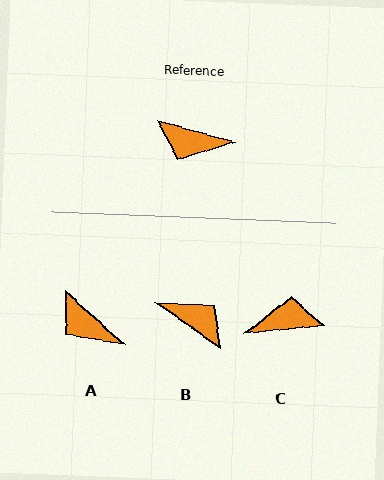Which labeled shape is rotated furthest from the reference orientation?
B, about 160 degrees away.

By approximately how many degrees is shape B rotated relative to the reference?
Approximately 160 degrees counter-clockwise.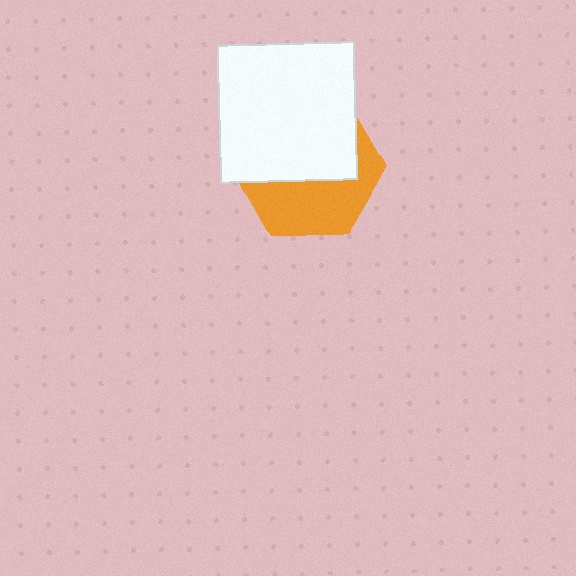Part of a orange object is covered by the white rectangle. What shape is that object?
It is a hexagon.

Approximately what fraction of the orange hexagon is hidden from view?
Roughly 56% of the orange hexagon is hidden behind the white rectangle.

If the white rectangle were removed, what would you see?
You would see the complete orange hexagon.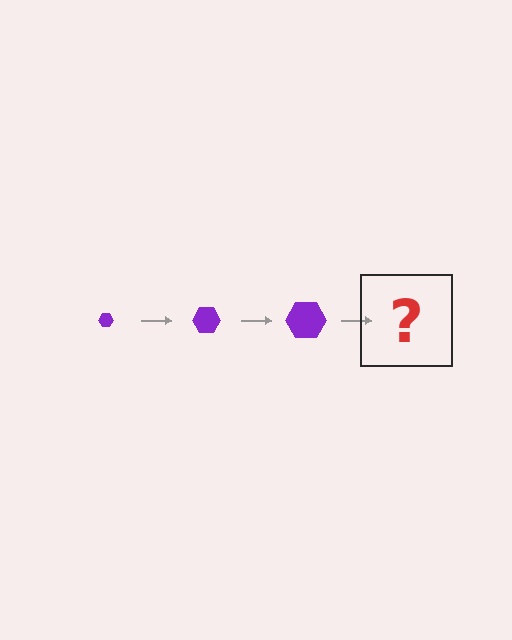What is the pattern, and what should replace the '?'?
The pattern is that the hexagon gets progressively larger each step. The '?' should be a purple hexagon, larger than the previous one.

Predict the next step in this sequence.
The next step is a purple hexagon, larger than the previous one.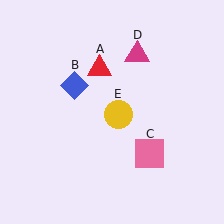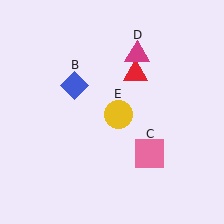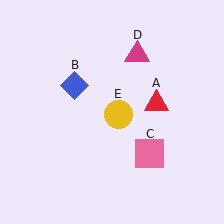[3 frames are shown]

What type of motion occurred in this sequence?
The red triangle (object A) rotated clockwise around the center of the scene.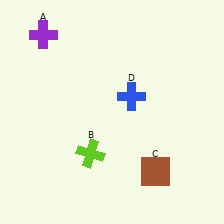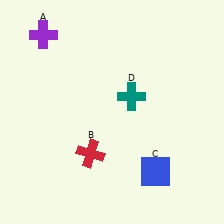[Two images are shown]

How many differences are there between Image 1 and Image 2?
There are 3 differences between the two images.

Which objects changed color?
B changed from lime to red. C changed from brown to blue. D changed from blue to teal.